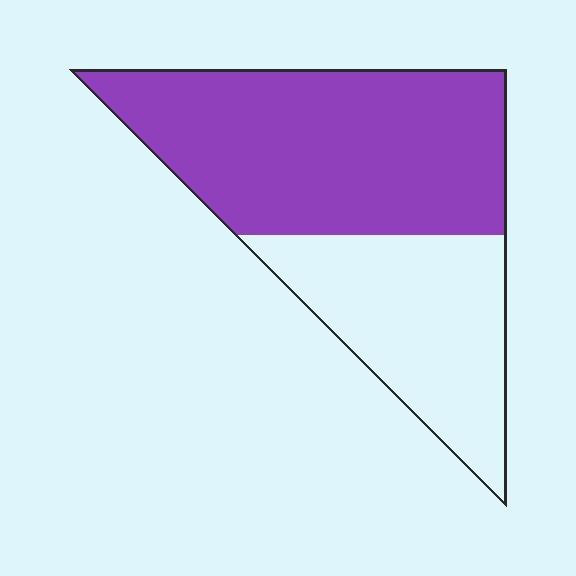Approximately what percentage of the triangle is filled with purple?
Approximately 60%.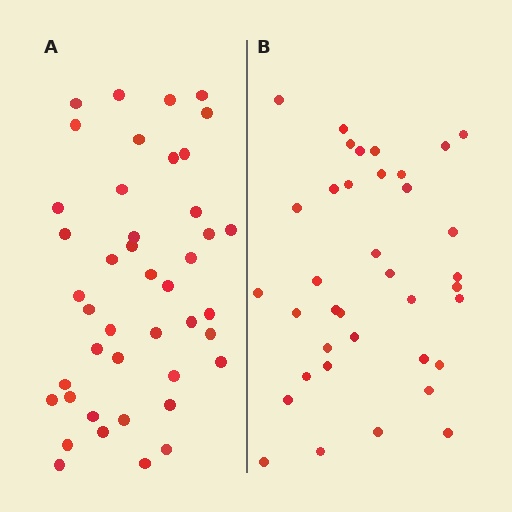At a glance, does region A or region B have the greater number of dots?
Region A (the left region) has more dots.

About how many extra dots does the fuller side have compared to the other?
Region A has about 6 more dots than region B.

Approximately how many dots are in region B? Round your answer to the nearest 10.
About 40 dots. (The exact count is 37, which rounds to 40.)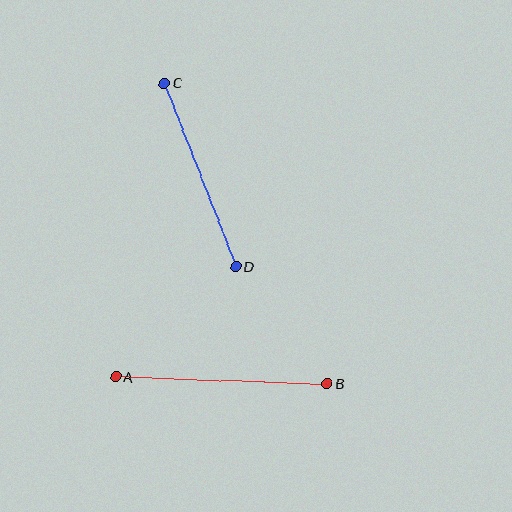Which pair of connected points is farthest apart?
Points A and B are farthest apart.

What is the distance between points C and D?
The distance is approximately 197 pixels.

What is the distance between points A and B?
The distance is approximately 212 pixels.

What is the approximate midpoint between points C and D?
The midpoint is at approximately (200, 175) pixels.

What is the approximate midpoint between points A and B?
The midpoint is at approximately (222, 380) pixels.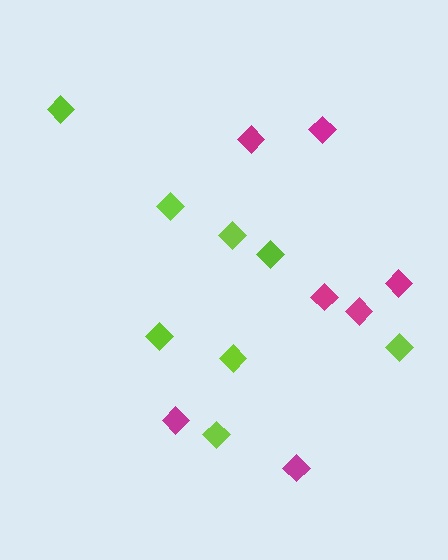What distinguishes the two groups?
There are 2 groups: one group of lime diamonds (8) and one group of magenta diamonds (7).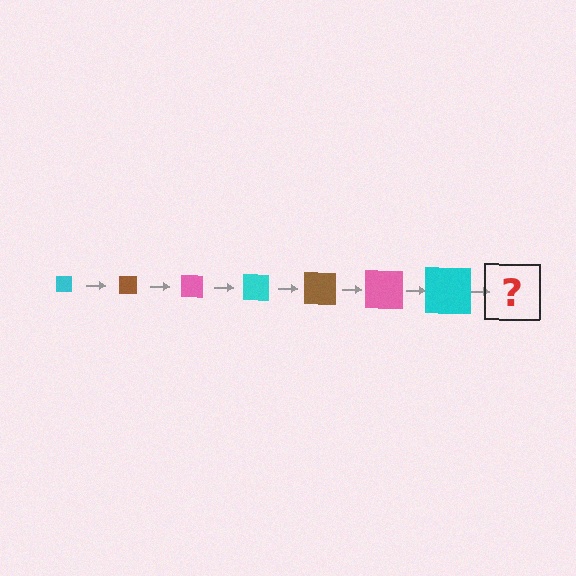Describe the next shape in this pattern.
It should be a brown square, larger than the previous one.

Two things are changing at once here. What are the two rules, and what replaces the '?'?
The two rules are that the square grows larger each step and the color cycles through cyan, brown, and pink. The '?' should be a brown square, larger than the previous one.